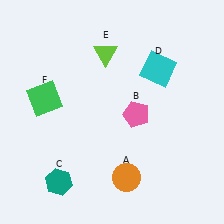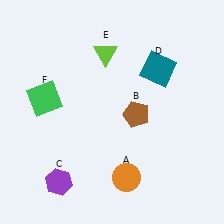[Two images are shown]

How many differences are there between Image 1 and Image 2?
There are 3 differences between the two images.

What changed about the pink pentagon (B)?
In Image 1, B is pink. In Image 2, it changed to brown.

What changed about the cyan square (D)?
In Image 1, D is cyan. In Image 2, it changed to teal.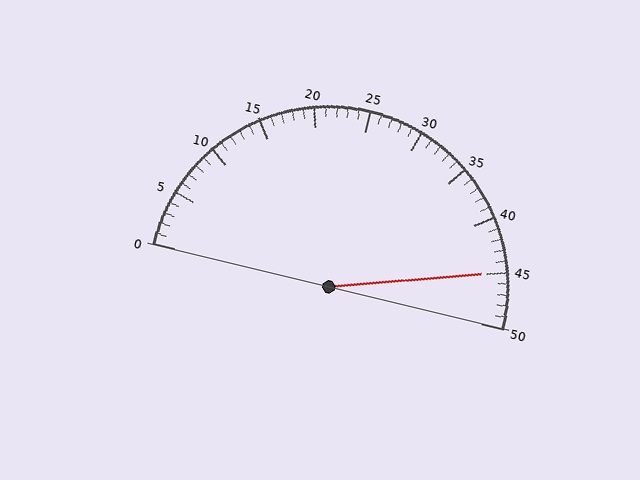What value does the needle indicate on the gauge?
The needle indicates approximately 45.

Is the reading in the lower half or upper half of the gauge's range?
The reading is in the upper half of the range (0 to 50).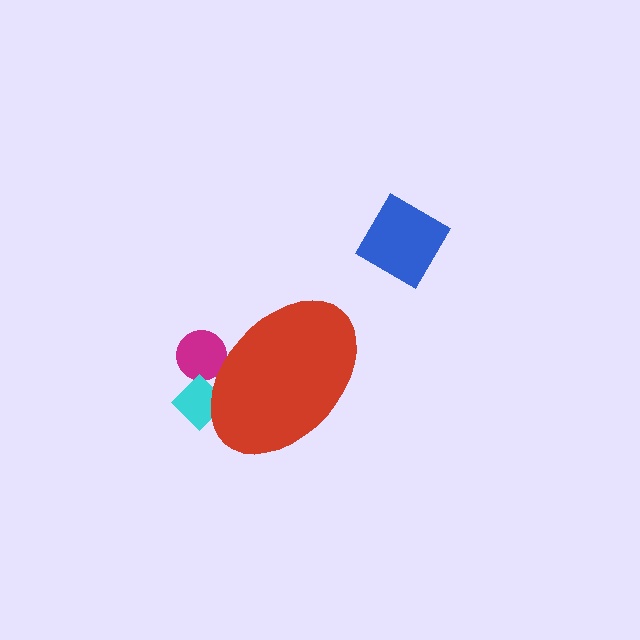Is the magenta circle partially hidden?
Yes, the magenta circle is partially hidden behind the red ellipse.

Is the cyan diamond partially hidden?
Yes, the cyan diamond is partially hidden behind the red ellipse.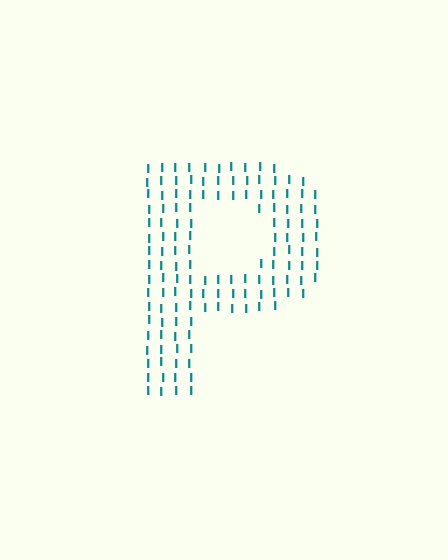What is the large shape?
The large shape is the letter P.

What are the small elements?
The small elements are letter I's.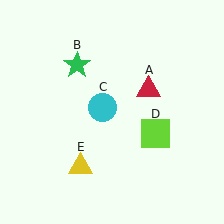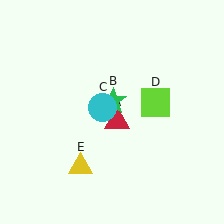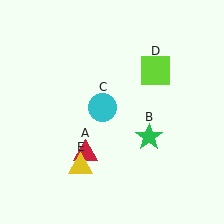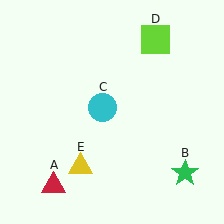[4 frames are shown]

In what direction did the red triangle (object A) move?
The red triangle (object A) moved down and to the left.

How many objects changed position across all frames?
3 objects changed position: red triangle (object A), green star (object B), lime square (object D).